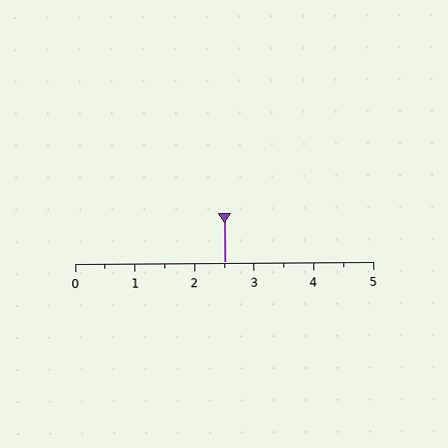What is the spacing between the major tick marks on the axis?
The major ticks are spaced 1 apart.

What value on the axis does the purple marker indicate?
The marker indicates approximately 2.5.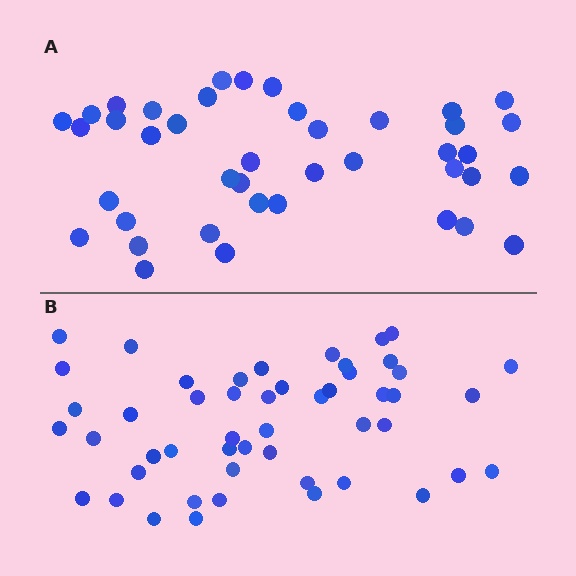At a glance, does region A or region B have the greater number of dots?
Region B (the bottom region) has more dots.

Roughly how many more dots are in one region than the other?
Region B has roughly 8 or so more dots than region A.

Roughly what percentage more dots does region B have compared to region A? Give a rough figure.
About 20% more.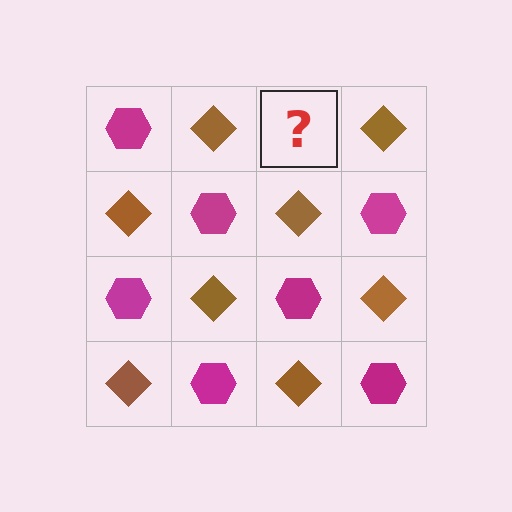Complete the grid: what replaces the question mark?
The question mark should be replaced with a magenta hexagon.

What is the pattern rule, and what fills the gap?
The rule is that it alternates magenta hexagon and brown diamond in a checkerboard pattern. The gap should be filled with a magenta hexagon.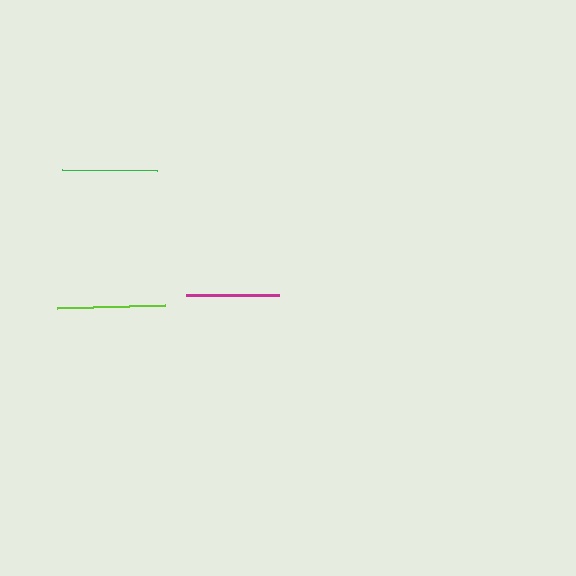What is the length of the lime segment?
The lime segment is approximately 108 pixels long.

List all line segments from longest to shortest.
From longest to shortest: lime, green, magenta.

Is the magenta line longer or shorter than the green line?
The green line is longer than the magenta line.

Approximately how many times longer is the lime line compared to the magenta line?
The lime line is approximately 1.2 times the length of the magenta line.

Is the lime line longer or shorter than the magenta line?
The lime line is longer than the magenta line.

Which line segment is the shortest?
The magenta line is the shortest at approximately 93 pixels.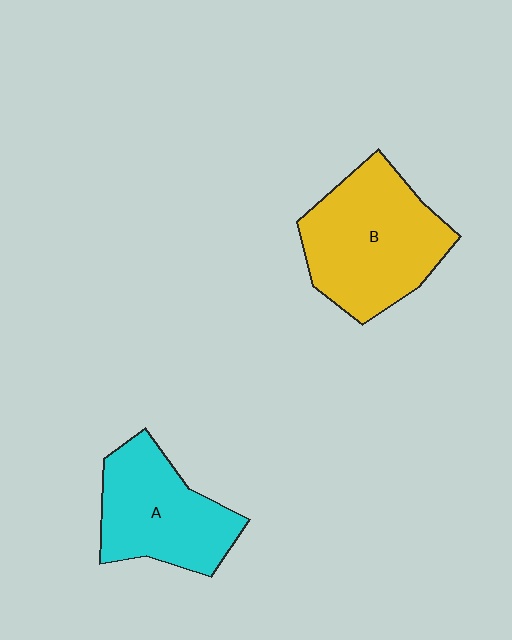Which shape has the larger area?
Shape B (yellow).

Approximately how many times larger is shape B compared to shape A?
Approximately 1.3 times.